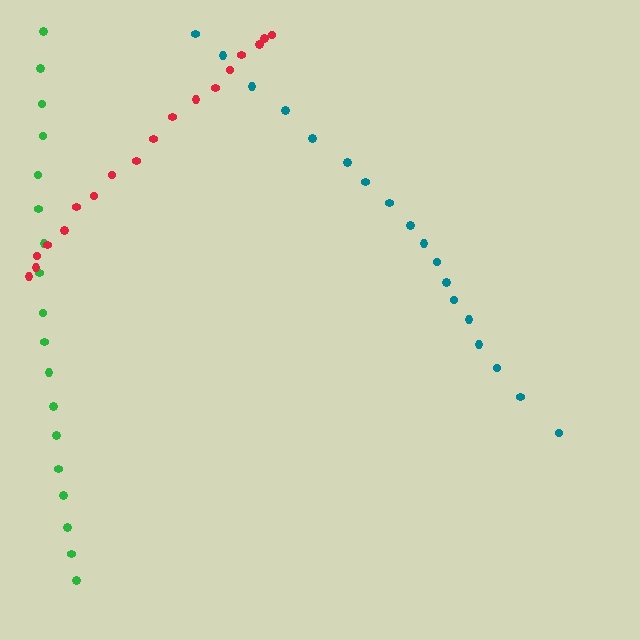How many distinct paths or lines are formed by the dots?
There are 3 distinct paths.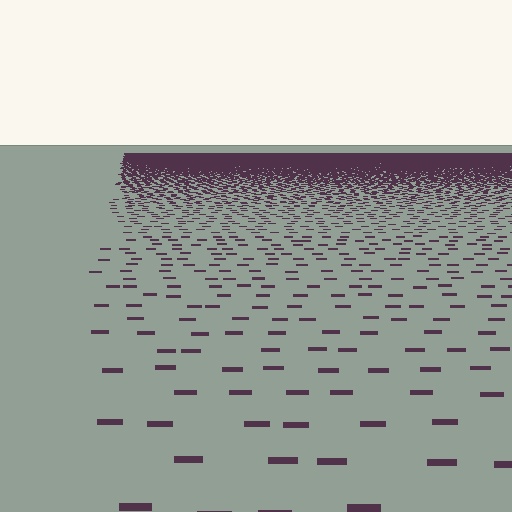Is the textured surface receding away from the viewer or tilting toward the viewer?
The surface is receding away from the viewer. Texture elements get smaller and denser toward the top.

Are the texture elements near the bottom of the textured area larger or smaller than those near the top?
Larger. Near the bottom, elements are closer to the viewer and appear at a bigger on-screen size.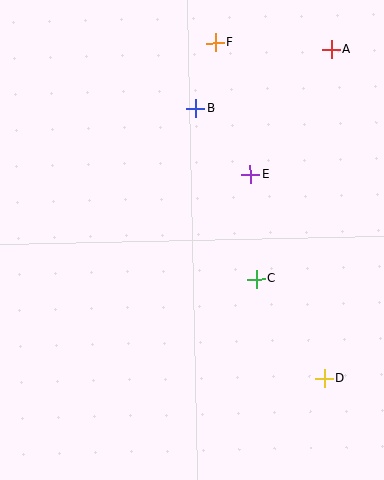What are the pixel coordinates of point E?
Point E is at (250, 175).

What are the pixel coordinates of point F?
Point F is at (215, 43).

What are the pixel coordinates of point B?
Point B is at (196, 108).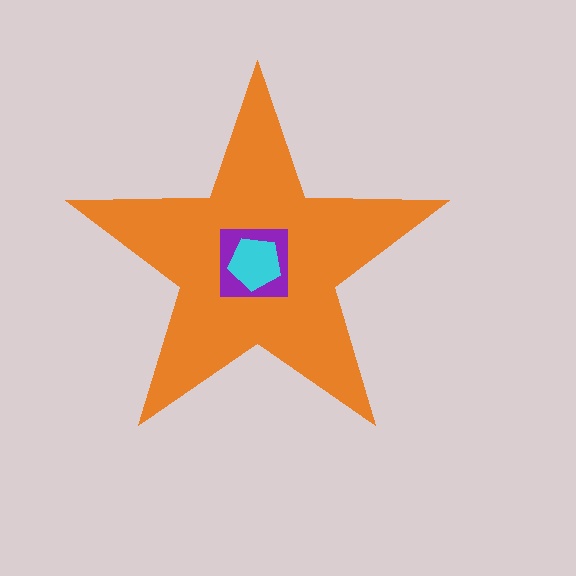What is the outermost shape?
The orange star.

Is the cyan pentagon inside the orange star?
Yes.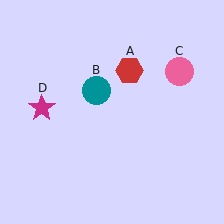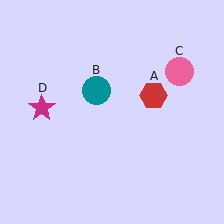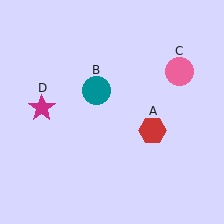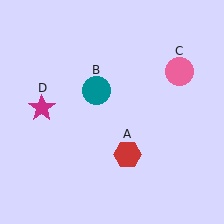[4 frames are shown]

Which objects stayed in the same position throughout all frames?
Teal circle (object B) and pink circle (object C) and magenta star (object D) remained stationary.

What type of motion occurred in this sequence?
The red hexagon (object A) rotated clockwise around the center of the scene.